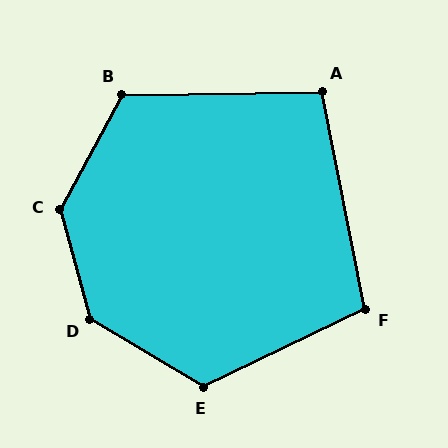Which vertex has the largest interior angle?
C, at approximately 136 degrees.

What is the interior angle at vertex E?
Approximately 123 degrees (obtuse).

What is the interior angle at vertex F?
Approximately 105 degrees (obtuse).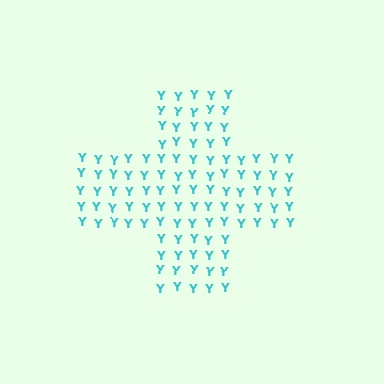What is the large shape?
The large shape is a cross.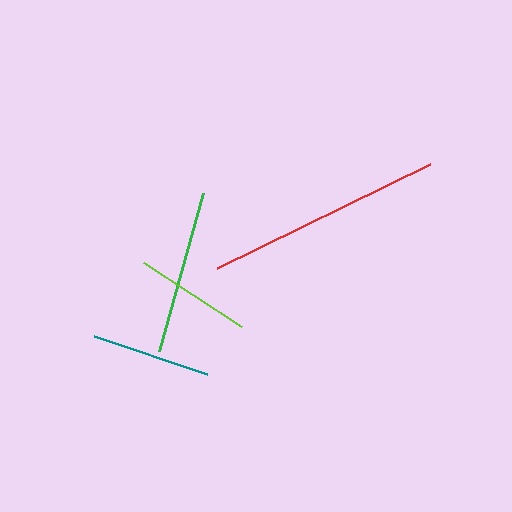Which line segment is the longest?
The red line is the longest at approximately 237 pixels.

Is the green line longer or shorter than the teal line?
The green line is longer than the teal line.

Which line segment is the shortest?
The lime line is the shortest at approximately 118 pixels.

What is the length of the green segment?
The green segment is approximately 164 pixels long.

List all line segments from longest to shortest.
From longest to shortest: red, green, teal, lime.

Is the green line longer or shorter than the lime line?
The green line is longer than the lime line.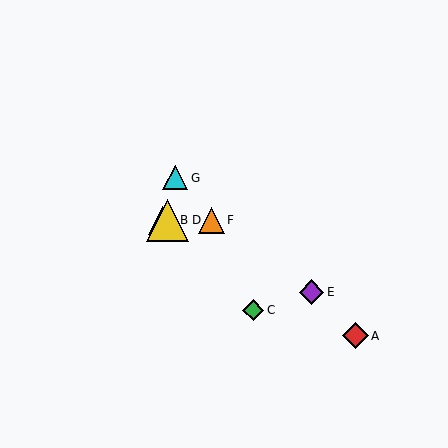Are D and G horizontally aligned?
No, D is at y≈221 and G is at y≈178.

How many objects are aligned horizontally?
3 objects (B, D, F) are aligned horizontally.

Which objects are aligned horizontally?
Objects B, D, F are aligned horizontally.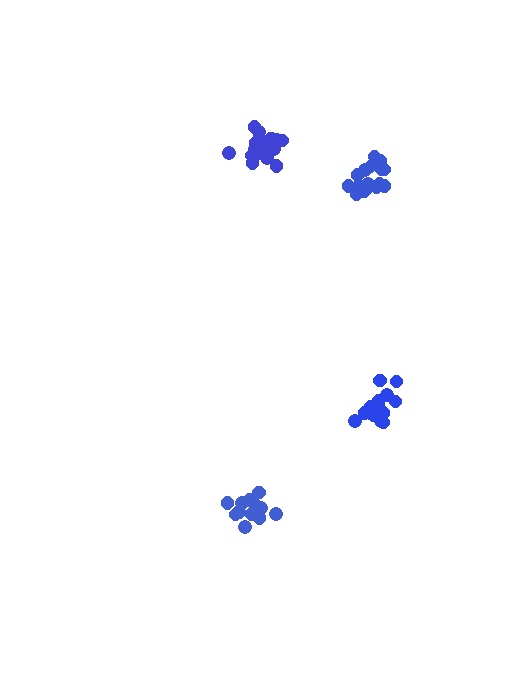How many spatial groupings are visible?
There are 4 spatial groupings.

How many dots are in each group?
Group 1: 18 dots, Group 2: 14 dots, Group 3: 15 dots, Group 4: 18 dots (65 total).